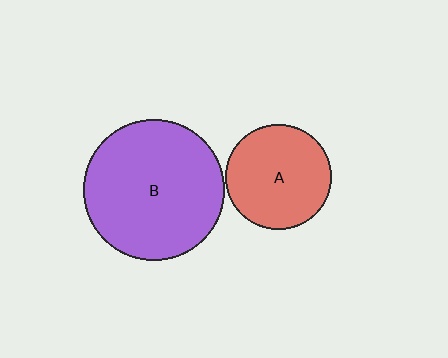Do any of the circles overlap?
No, none of the circles overlap.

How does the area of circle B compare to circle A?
Approximately 1.8 times.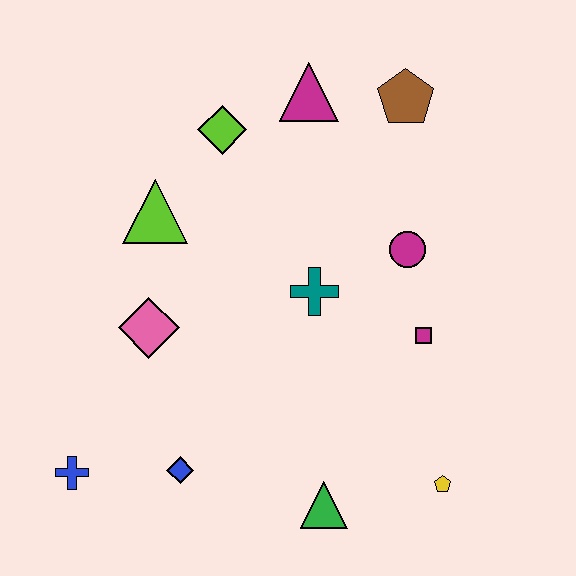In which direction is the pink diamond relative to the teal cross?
The pink diamond is to the left of the teal cross.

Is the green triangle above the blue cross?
No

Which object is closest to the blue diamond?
The blue cross is closest to the blue diamond.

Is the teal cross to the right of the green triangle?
No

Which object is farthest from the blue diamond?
The brown pentagon is farthest from the blue diamond.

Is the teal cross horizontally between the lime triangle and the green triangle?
Yes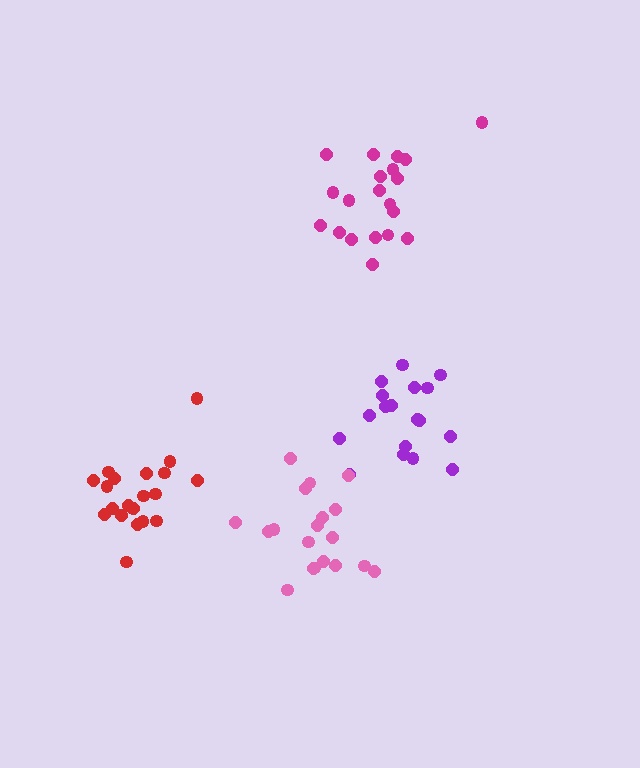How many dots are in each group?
Group 1: 18 dots, Group 2: 21 dots, Group 3: 19 dots, Group 4: 20 dots (78 total).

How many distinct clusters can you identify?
There are 4 distinct clusters.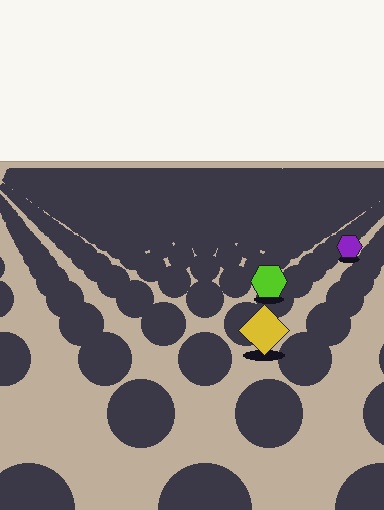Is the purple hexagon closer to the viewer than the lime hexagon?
No. The lime hexagon is closer — you can tell from the texture gradient: the ground texture is coarser near it.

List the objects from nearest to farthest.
From nearest to farthest: the yellow diamond, the lime hexagon, the purple hexagon.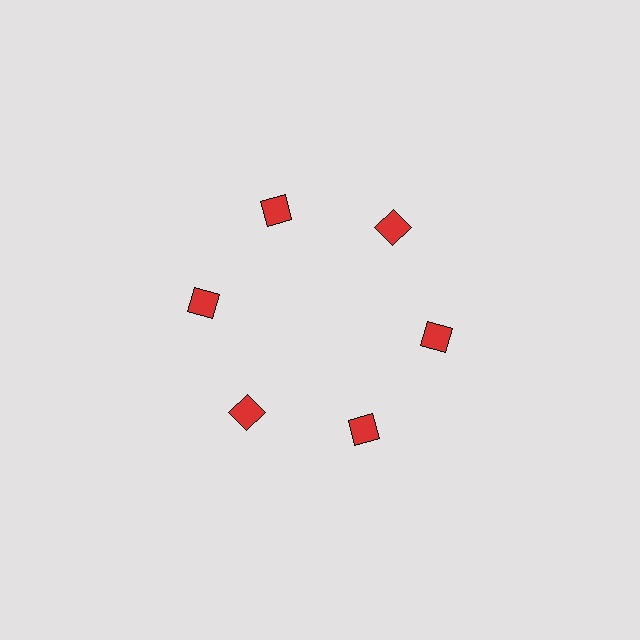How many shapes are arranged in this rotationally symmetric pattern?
There are 6 shapes, arranged in 6 groups of 1.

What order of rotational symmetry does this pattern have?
This pattern has 6-fold rotational symmetry.